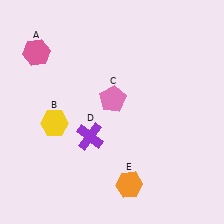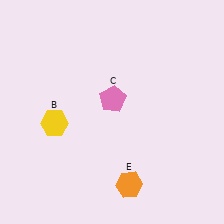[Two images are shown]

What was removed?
The pink hexagon (A), the purple cross (D) were removed in Image 2.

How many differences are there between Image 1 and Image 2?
There are 2 differences between the two images.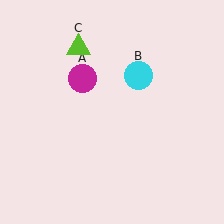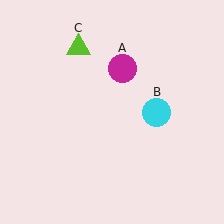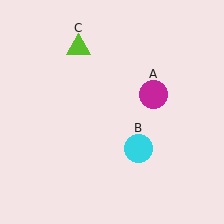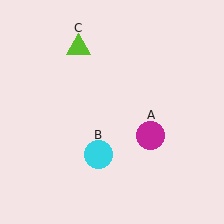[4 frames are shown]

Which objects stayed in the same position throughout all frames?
Lime triangle (object C) remained stationary.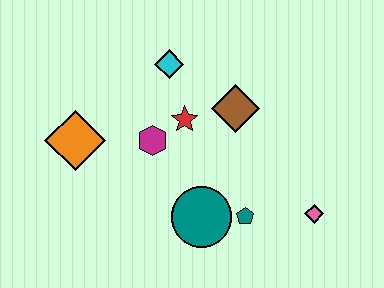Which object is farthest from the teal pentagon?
The orange diamond is farthest from the teal pentagon.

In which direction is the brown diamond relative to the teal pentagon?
The brown diamond is above the teal pentagon.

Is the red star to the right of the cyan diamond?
Yes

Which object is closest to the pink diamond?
The teal pentagon is closest to the pink diamond.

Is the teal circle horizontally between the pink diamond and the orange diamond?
Yes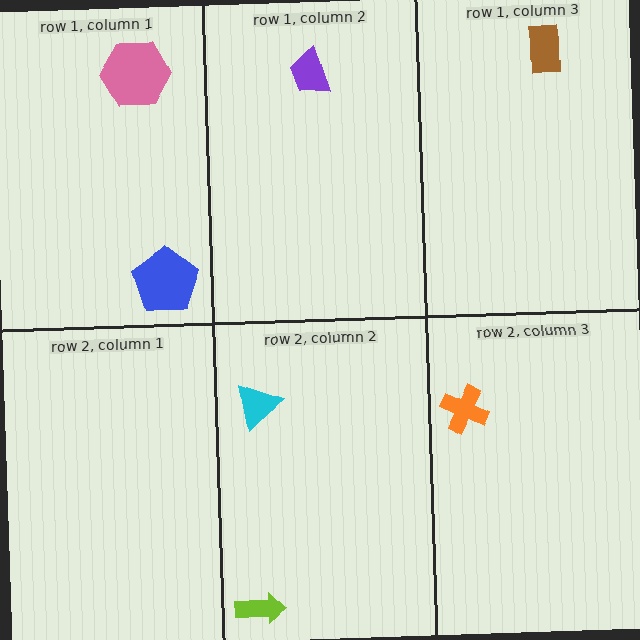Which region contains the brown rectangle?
The row 1, column 3 region.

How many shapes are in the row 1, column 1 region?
2.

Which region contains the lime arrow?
The row 2, column 2 region.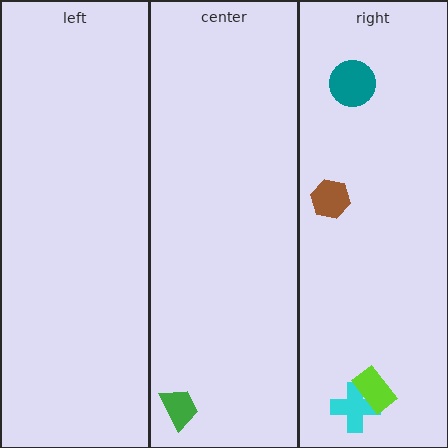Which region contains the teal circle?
The right region.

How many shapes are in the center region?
1.